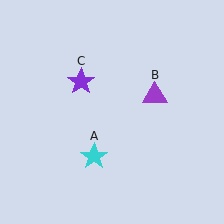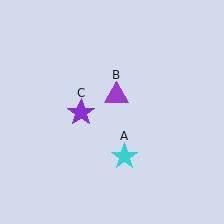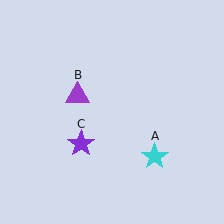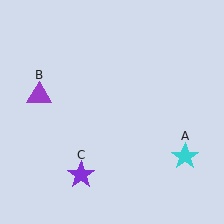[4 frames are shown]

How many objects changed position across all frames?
3 objects changed position: cyan star (object A), purple triangle (object B), purple star (object C).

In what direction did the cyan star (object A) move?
The cyan star (object A) moved right.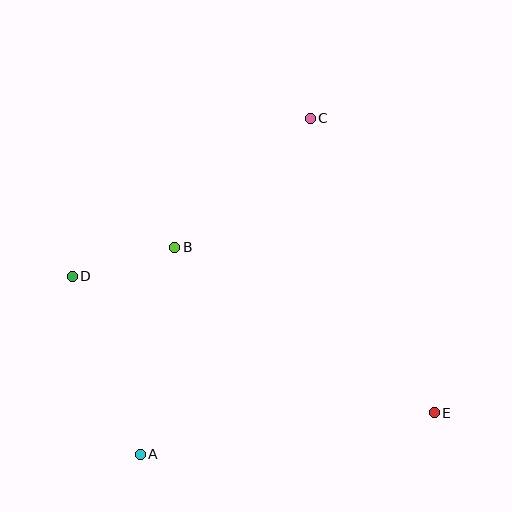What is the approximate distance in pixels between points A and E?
The distance between A and E is approximately 297 pixels.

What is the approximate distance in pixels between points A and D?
The distance between A and D is approximately 191 pixels.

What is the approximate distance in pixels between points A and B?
The distance between A and B is approximately 210 pixels.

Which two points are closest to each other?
Points B and D are closest to each other.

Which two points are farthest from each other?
Points D and E are farthest from each other.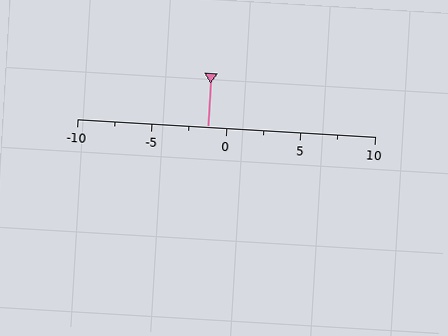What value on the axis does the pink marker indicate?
The marker indicates approximately -1.2.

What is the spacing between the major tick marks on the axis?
The major ticks are spaced 5 apart.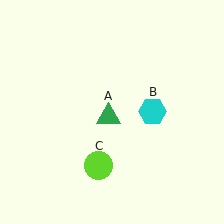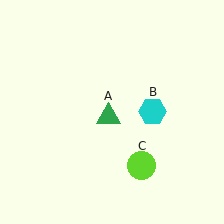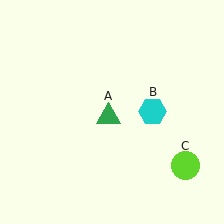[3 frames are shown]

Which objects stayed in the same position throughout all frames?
Green triangle (object A) and cyan hexagon (object B) remained stationary.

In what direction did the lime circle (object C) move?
The lime circle (object C) moved right.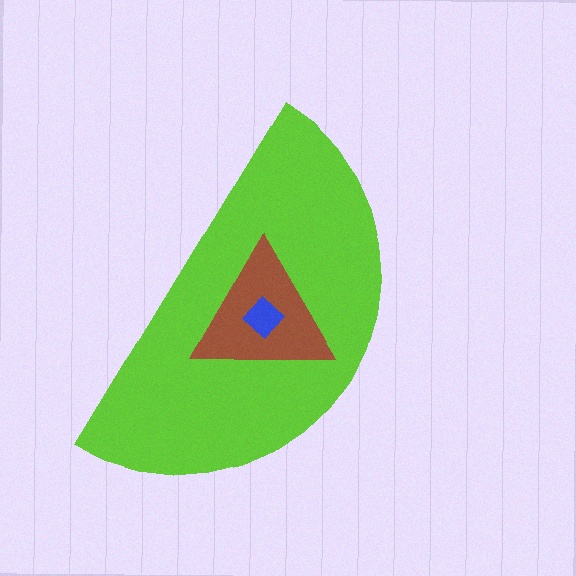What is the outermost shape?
The lime semicircle.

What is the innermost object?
The blue diamond.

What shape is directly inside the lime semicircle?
The brown triangle.